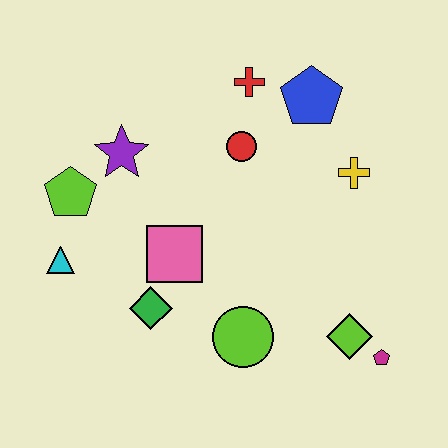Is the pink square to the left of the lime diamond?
Yes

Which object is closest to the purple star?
The lime pentagon is closest to the purple star.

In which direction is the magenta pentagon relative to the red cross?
The magenta pentagon is below the red cross.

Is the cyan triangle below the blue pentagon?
Yes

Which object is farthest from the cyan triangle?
The magenta pentagon is farthest from the cyan triangle.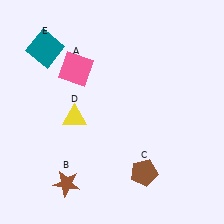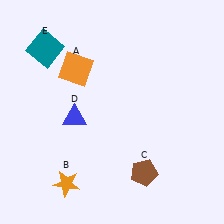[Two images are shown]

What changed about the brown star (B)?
In Image 1, B is brown. In Image 2, it changed to orange.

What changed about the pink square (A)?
In Image 1, A is pink. In Image 2, it changed to orange.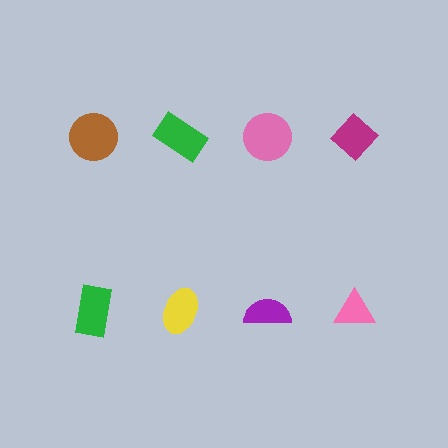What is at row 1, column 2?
A green rectangle.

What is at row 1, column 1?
A brown circle.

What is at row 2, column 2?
A yellow ellipse.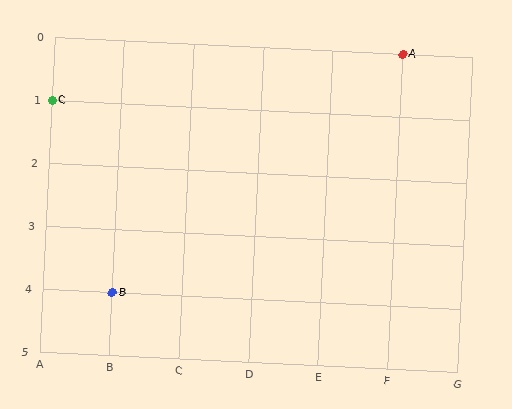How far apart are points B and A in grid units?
Points B and A are 4 columns and 4 rows apart (about 5.7 grid units diagonally).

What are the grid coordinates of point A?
Point A is at grid coordinates (F, 0).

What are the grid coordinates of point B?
Point B is at grid coordinates (B, 4).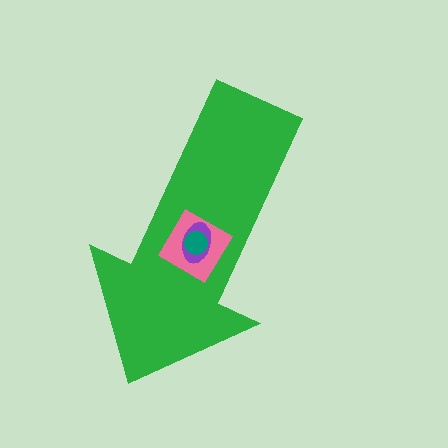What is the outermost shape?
The green arrow.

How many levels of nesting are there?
4.